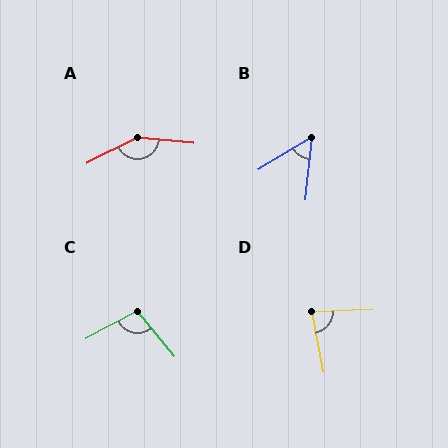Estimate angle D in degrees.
Approximately 82 degrees.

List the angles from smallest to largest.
B (53°), D (82°), C (101°), A (147°).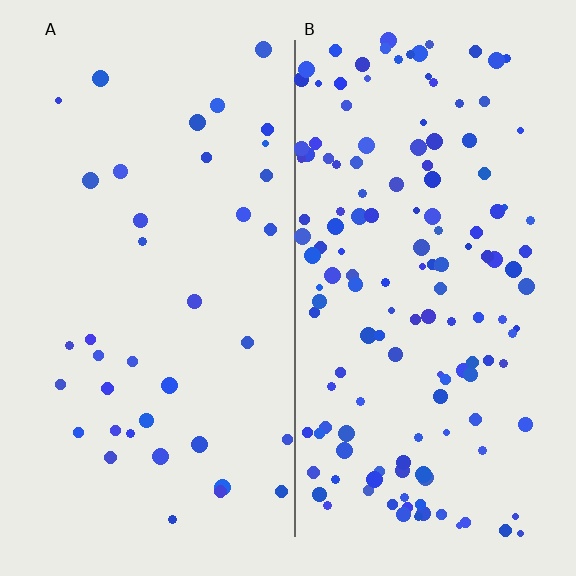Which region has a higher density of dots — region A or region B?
B (the right).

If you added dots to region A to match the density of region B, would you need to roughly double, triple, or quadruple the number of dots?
Approximately quadruple.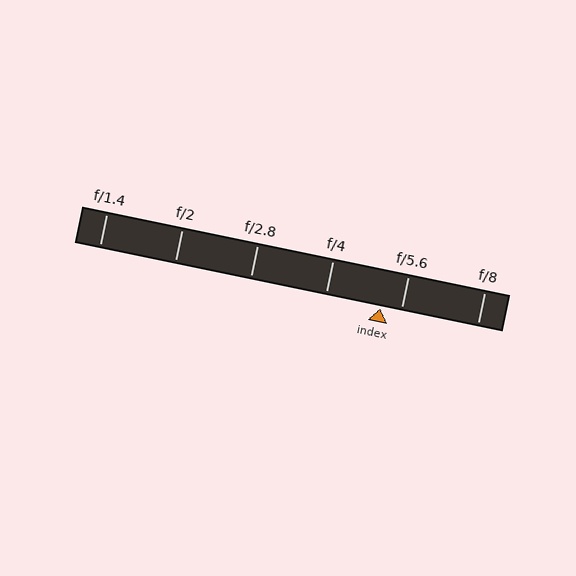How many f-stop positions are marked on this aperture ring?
There are 6 f-stop positions marked.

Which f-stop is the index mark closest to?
The index mark is closest to f/5.6.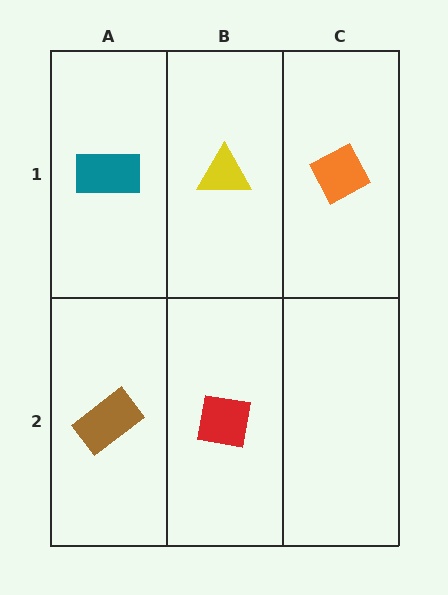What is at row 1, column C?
An orange diamond.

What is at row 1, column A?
A teal rectangle.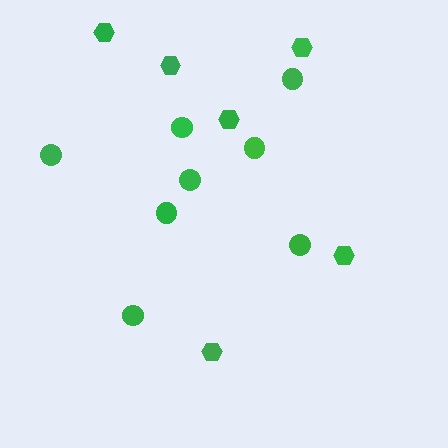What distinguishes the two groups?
There are 2 groups: one group of hexagons (6) and one group of circles (8).